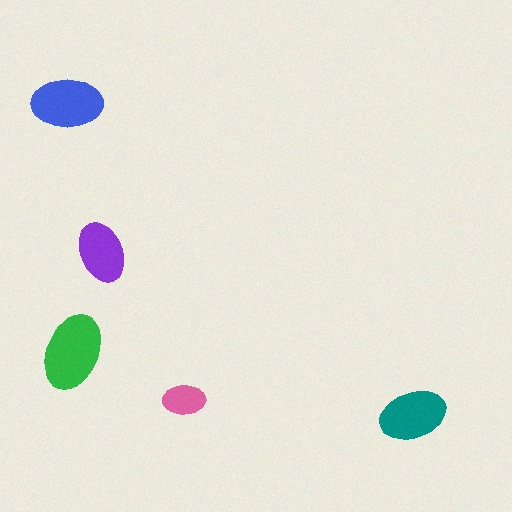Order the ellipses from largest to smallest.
the green one, the blue one, the teal one, the purple one, the pink one.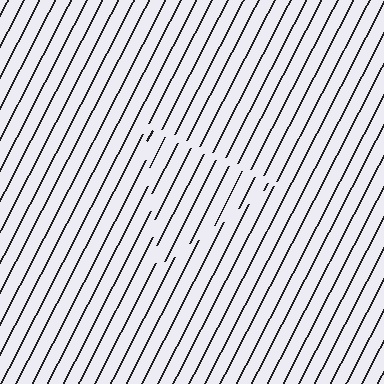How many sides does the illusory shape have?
3 sides — the line-ends trace a triangle.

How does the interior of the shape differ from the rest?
The interior of the shape contains the same grating, shifted by half a period — the contour is defined by the phase discontinuity where line-ends from the inner and outer gratings abut.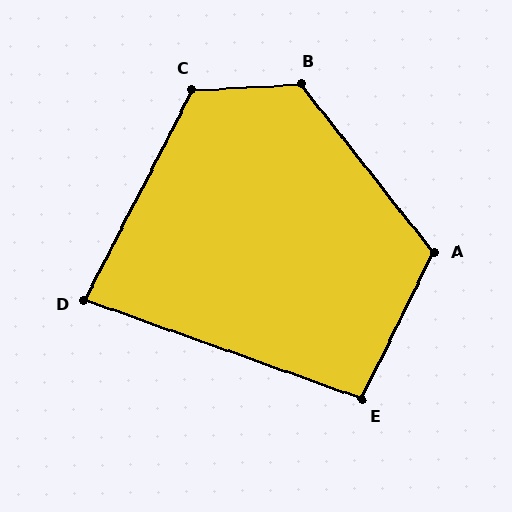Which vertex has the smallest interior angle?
D, at approximately 82 degrees.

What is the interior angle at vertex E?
Approximately 97 degrees (obtuse).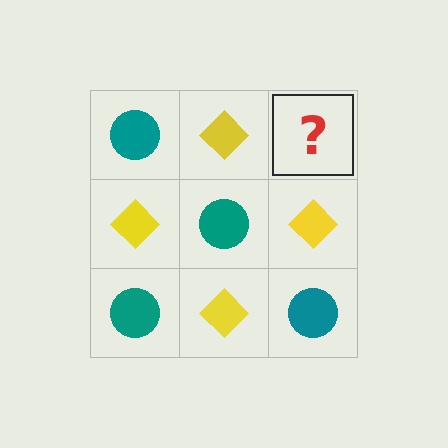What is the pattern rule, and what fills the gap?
The rule is that it alternates teal circle and yellow diamond in a checkerboard pattern. The gap should be filled with a teal circle.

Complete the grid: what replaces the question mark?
The question mark should be replaced with a teal circle.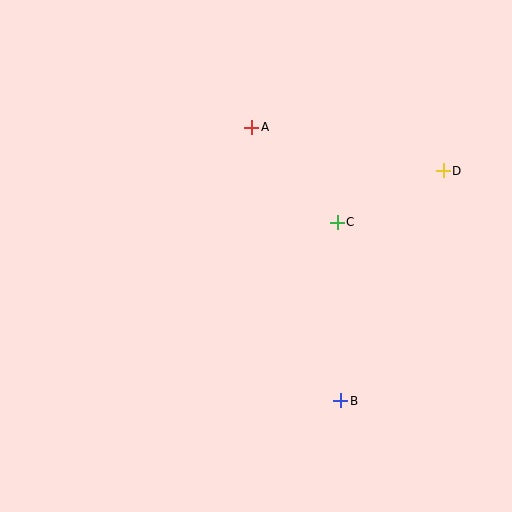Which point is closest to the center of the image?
Point C at (337, 222) is closest to the center.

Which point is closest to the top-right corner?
Point D is closest to the top-right corner.